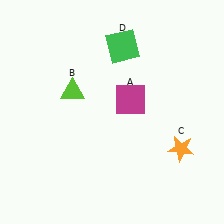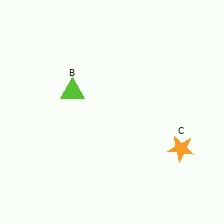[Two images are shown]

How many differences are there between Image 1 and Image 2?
There are 2 differences between the two images.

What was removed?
The green square (D), the magenta square (A) were removed in Image 2.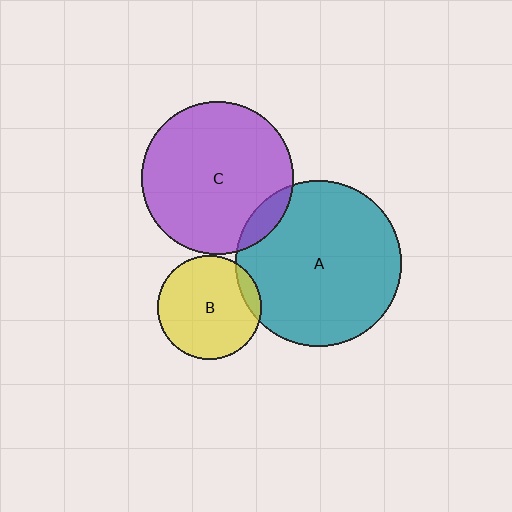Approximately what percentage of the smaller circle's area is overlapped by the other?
Approximately 10%.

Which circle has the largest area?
Circle A (teal).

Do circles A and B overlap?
Yes.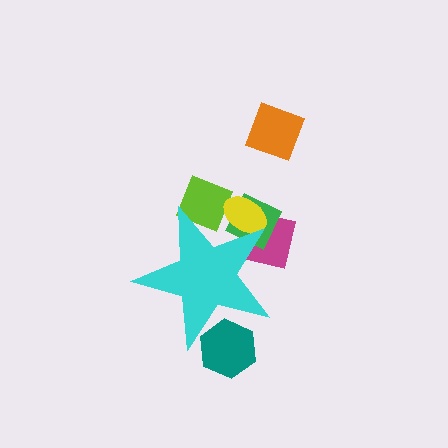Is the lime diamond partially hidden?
Yes, the lime diamond is partially hidden behind the cyan star.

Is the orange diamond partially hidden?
No, the orange diamond is fully visible.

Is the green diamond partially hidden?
Yes, the green diamond is partially hidden behind the cyan star.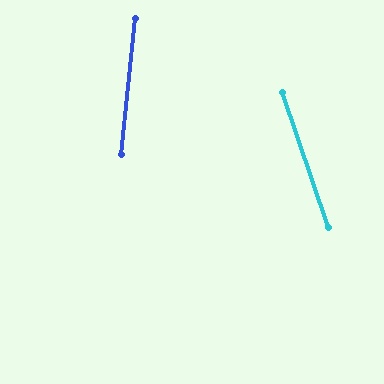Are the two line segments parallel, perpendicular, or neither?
Neither parallel nor perpendicular — they differ by about 24°.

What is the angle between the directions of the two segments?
Approximately 24 degrees.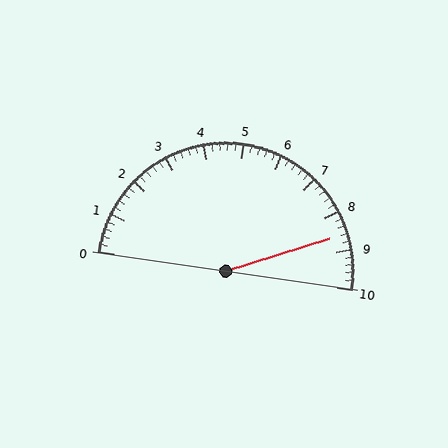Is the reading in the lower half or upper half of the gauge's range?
The reading is in the upper half of the range (0 to 10).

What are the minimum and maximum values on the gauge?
The gauge ranges from 0 to 10.